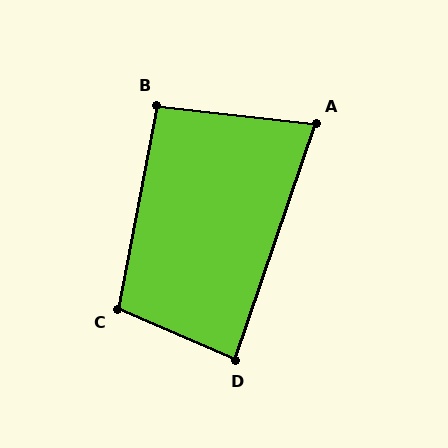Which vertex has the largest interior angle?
C, at approximately 102 degrees.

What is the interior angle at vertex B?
Approximately 94 degrees (approximately right).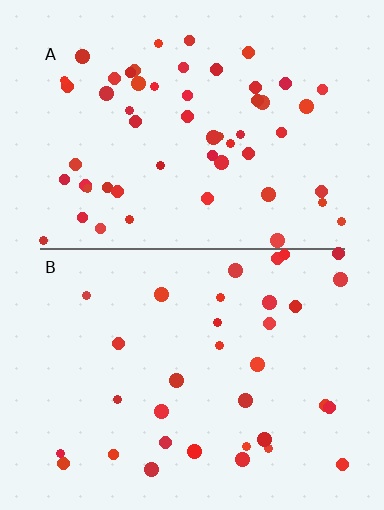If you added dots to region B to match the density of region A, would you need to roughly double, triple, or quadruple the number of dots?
Approximately double.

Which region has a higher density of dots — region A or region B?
A (the top).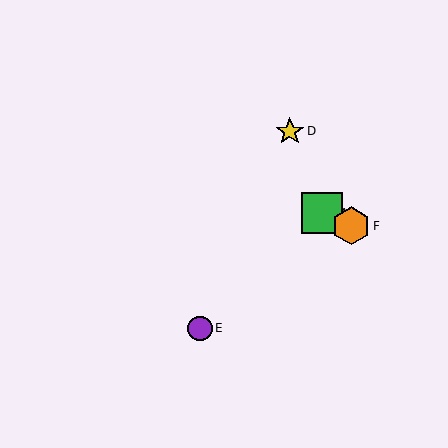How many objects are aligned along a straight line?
4 objects (A, B, C, F) are aligned along a straight line.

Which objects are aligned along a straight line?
Objects A, B, C, F are aligned along a straight line.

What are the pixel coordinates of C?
Object C is at (322, 213).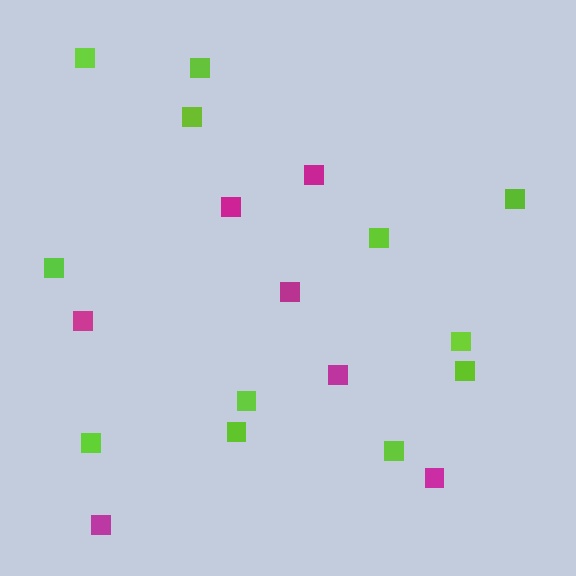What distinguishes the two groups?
There are 2 groups: one group of magenta squares (7) and one group of lime squares (12).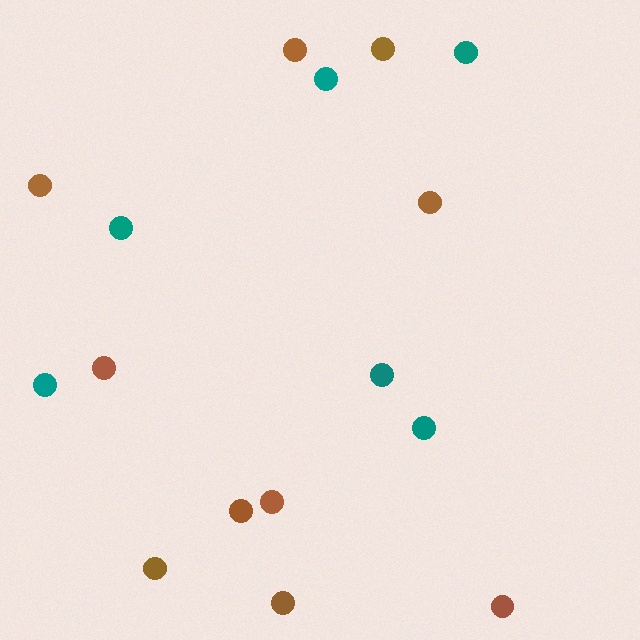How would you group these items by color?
There are 2 groups: one group of teal circles (6) and one group of brown circles (10).